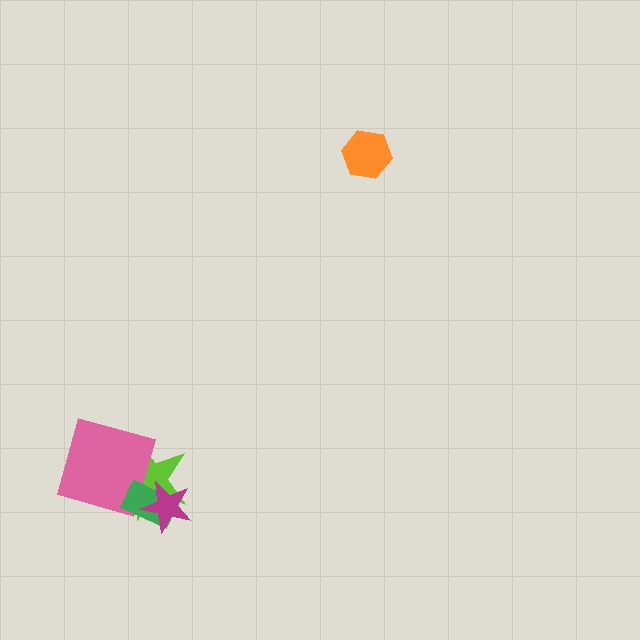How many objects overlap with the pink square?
2 objects overlap with the pink square.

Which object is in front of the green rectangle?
The magenta star is in front of the green rectangle.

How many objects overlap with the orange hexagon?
0 objects overlap with the orange hexagon.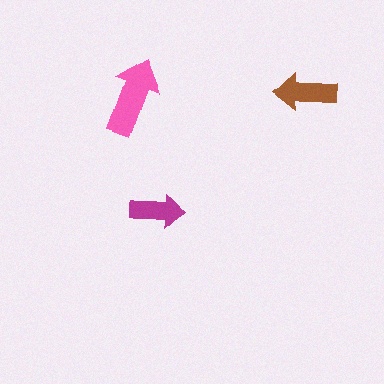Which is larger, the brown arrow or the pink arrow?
The pink one.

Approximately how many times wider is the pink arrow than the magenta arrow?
About 1.5 times wider.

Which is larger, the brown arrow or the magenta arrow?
The brown one.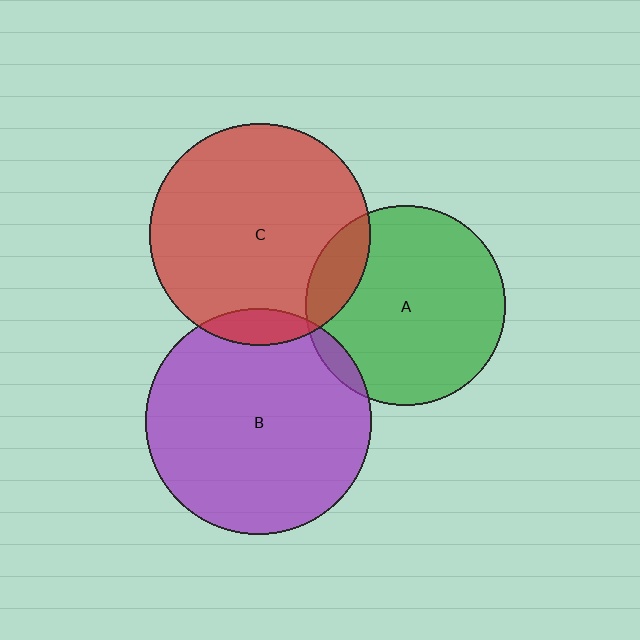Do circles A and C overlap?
Yes.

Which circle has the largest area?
Circle B (purple).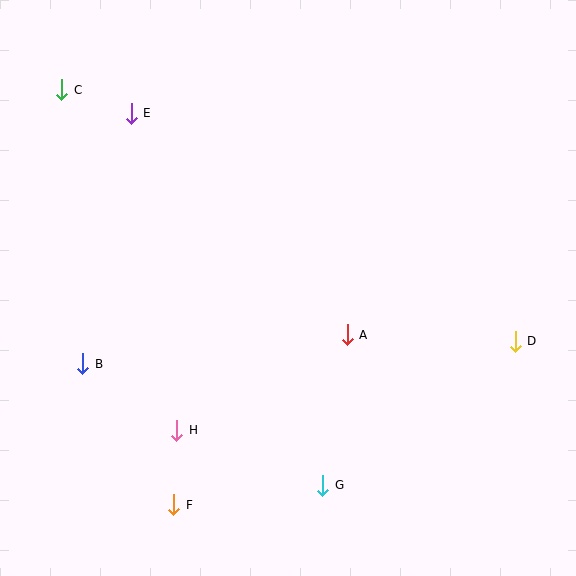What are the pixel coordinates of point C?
Point C is at (62, 90).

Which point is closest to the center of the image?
Point A at (347, 335) is closest to the center.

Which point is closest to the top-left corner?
Point C is closest to the top-left corner.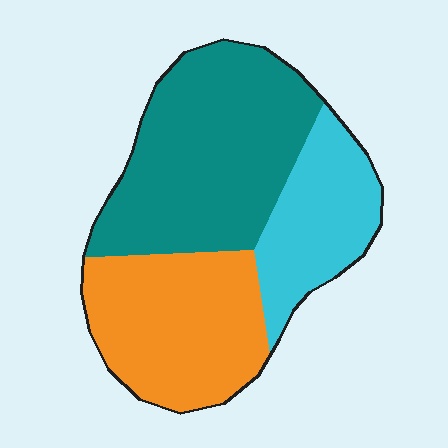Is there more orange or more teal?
Teal.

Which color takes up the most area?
Teal, at roughly 45%.